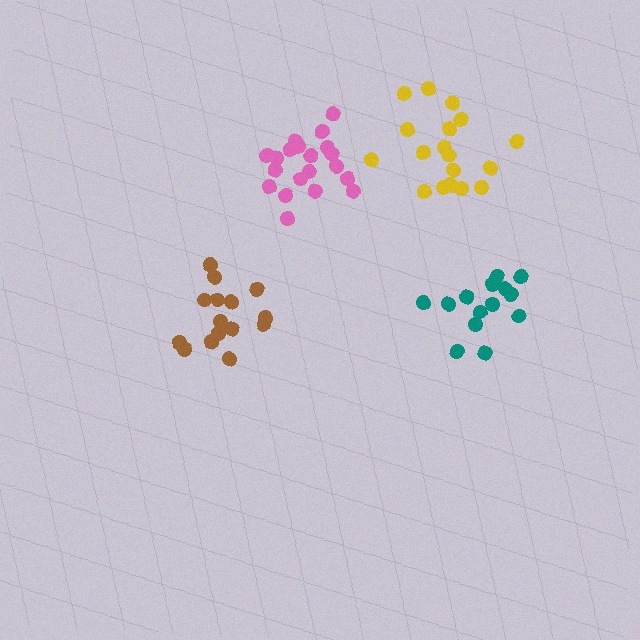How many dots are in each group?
Group 1: 20 dots, Group 2: 15 dots, Group 3: 18 dots, Group 4: 14 dots (67 total).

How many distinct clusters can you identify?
There are 4 distinct clusters.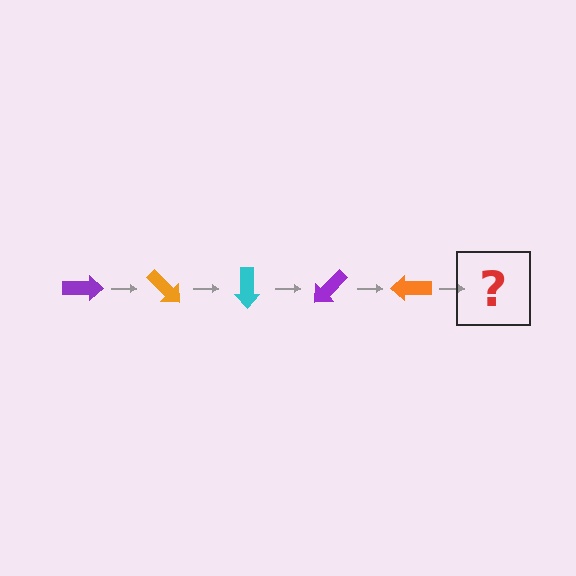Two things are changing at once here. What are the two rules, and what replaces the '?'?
The two rules are that it rotates 45 degrees each step and the color cycles through purple, orange, and cyan. The '?' should be a cyan arrow, rotated 225 degrees from the start.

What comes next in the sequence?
The next element should be a cyan arrow, rotated 225 degrees from the start.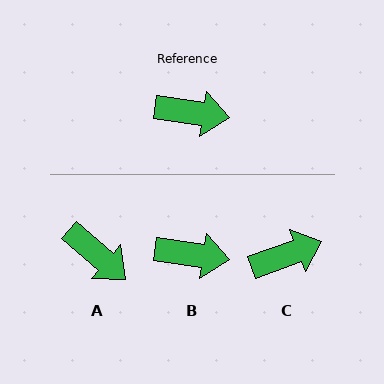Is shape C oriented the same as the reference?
No, it is off by about 29 degrees.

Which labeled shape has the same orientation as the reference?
B.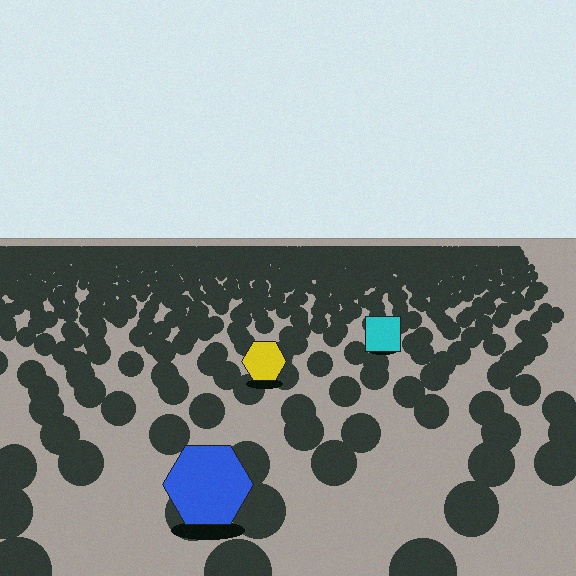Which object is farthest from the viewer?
The cyan square is farthest from the viewer. It appears smaller and the ground texture around it is denser.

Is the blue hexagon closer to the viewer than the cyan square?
Yes. The blue hexagon is closer — you can tell from the texture gradient: the ground texture is coarser near it.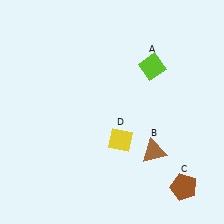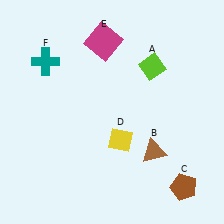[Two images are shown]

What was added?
A magenta square (E), a teal cross (F) were added in Image 2.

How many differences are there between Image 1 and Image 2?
There are 2 differences between the two images.